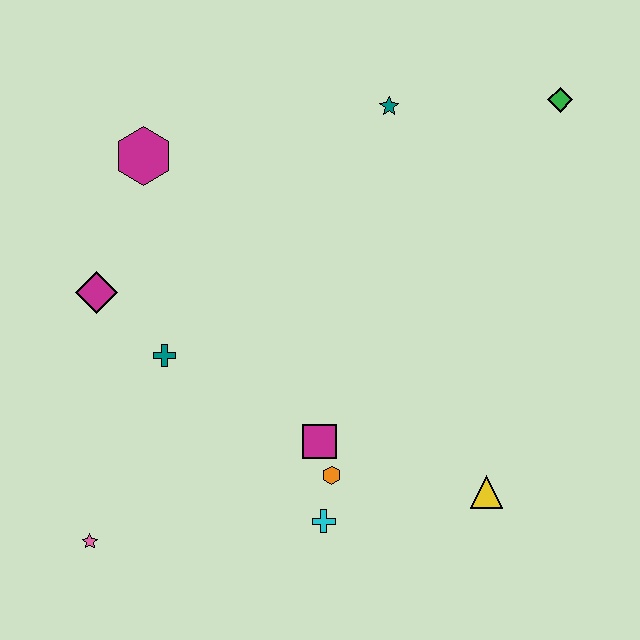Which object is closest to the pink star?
The teal cross is closest to the pink star.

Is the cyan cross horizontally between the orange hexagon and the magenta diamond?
Yes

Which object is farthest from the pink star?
The green diamond is farthest from the pink star.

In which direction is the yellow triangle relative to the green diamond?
The yellow triangle is below the green diamond.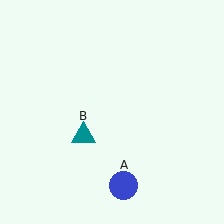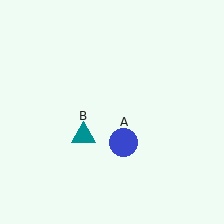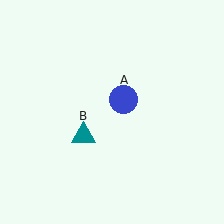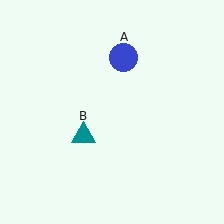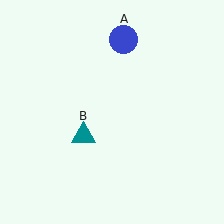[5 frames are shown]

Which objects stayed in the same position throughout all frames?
Teal triangle (object B) remained stationary.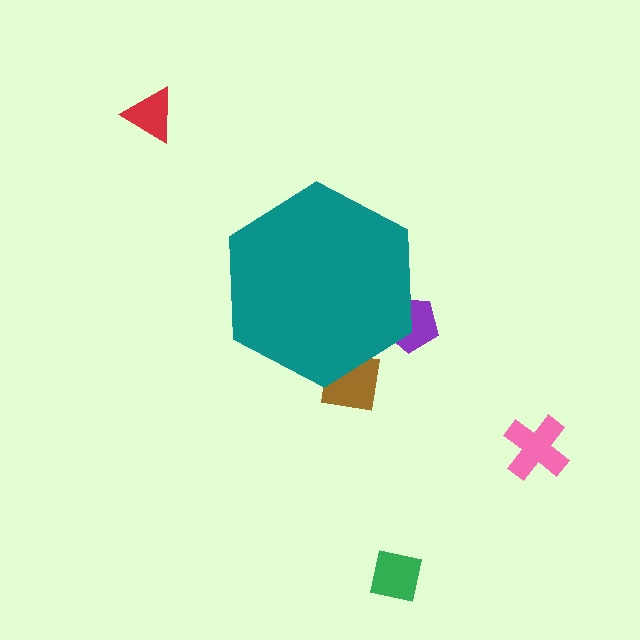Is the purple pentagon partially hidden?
Yes, the purple pentagon is partially hidden behind the teal hexagon.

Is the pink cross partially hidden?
No, the pink cross is fully visible.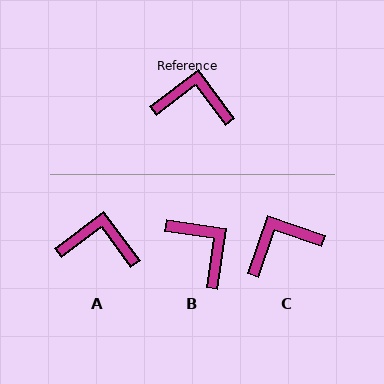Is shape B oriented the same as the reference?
No, it is off by about 45 degrees.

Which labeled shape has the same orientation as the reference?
A.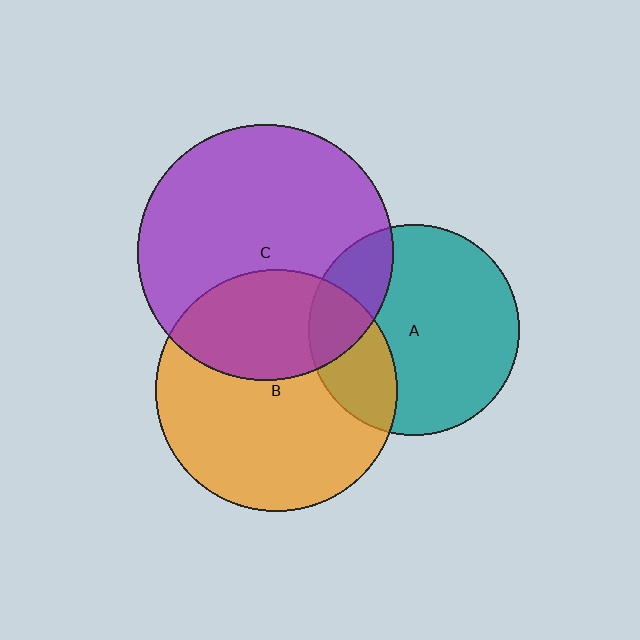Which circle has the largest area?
Circle C (purple).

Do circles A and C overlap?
Yes.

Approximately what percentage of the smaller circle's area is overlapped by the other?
Approximately 20%.